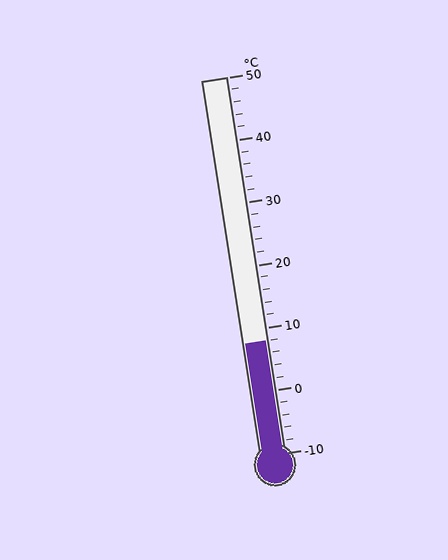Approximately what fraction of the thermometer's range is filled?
The thermometer is filled to approximately 30% of its range.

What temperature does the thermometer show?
The thermometer shows approximately 8°C.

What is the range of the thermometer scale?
The thermometer scale ranges from -10°C to 50°C.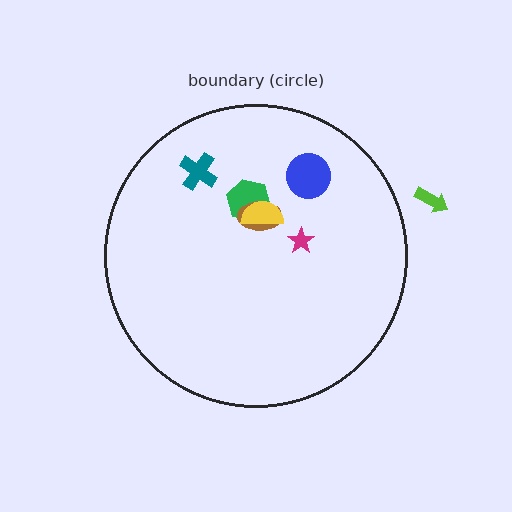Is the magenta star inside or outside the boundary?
Inside.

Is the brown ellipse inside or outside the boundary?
Inside.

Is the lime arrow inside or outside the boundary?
Outside.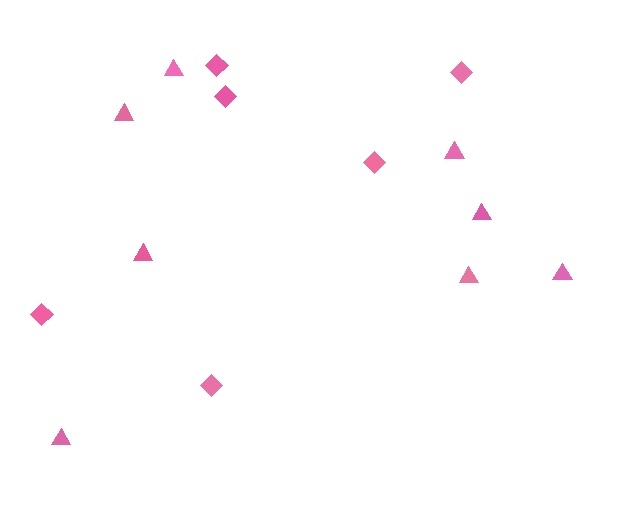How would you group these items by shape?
There are 2 groups: one group of triangles (8) and one group of diamonds (6).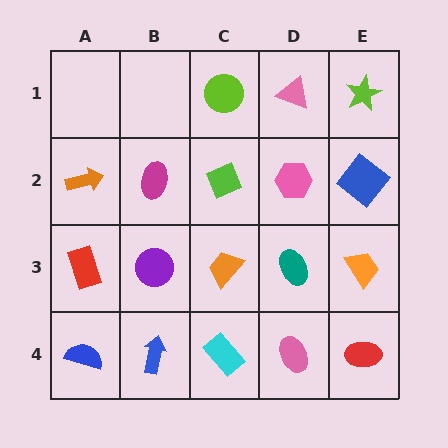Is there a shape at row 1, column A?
No, that cell is empty.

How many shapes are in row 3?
5 shapes.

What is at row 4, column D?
A pink ellipse.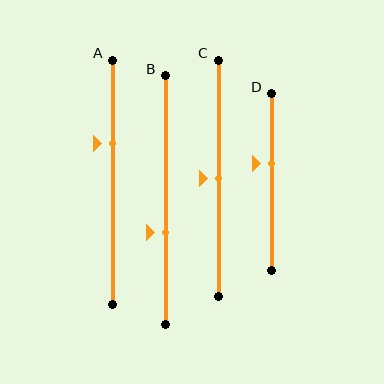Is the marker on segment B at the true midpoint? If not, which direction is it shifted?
No, the marker on segment B is shifted downward by about 13% of the segment length.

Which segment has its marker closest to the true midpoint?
Segment C has its marker closest to the true midpoint.